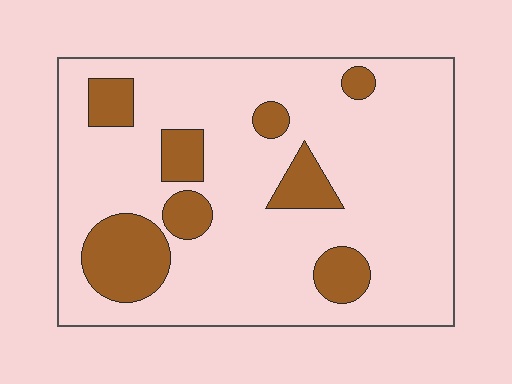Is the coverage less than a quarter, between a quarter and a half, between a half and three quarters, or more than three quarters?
Less than a quarter.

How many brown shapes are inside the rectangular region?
8.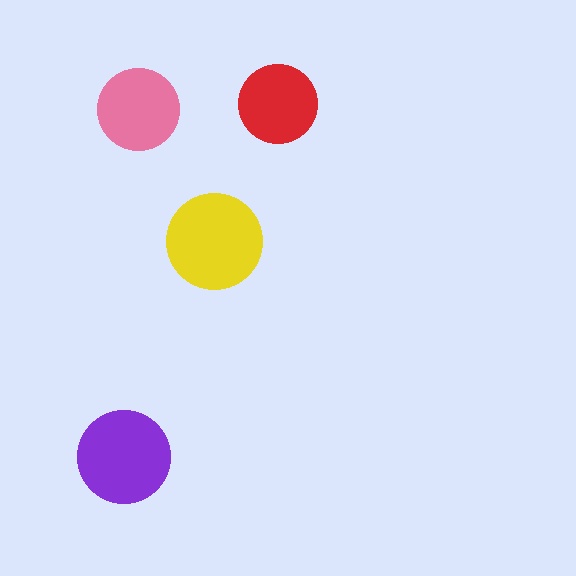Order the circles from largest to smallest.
the yellow one, the purple one, the pink one, the red one.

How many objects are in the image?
There are 4 objects in the image.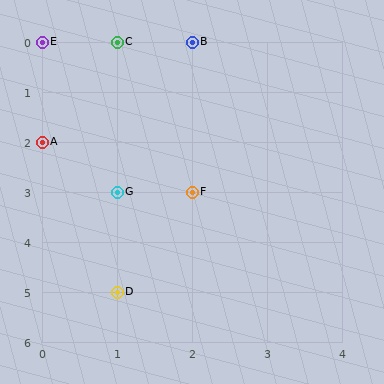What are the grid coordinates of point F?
Point F is at grid coordinates (2, 3).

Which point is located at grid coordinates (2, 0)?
Point B is at (2, 0).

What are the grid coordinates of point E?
Point E is at grid coordinates (0, 0).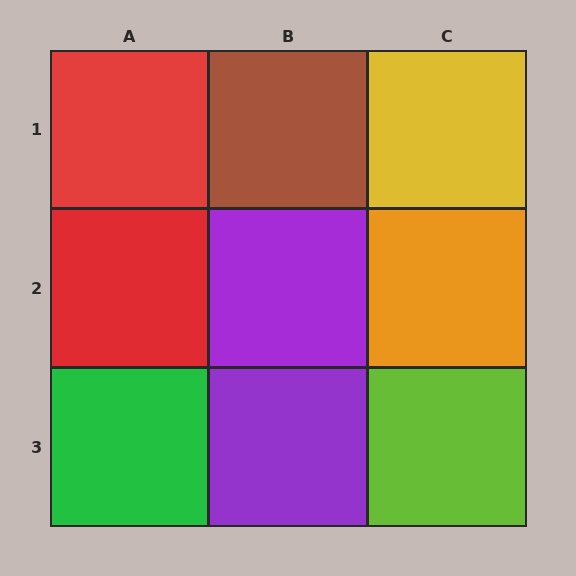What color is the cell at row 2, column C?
Orange.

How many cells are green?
1 cell is green.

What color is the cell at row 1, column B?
Brown.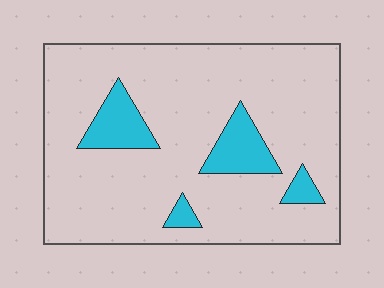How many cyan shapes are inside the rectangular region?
4.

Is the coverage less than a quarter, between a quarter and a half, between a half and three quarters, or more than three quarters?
Less than a quarter.